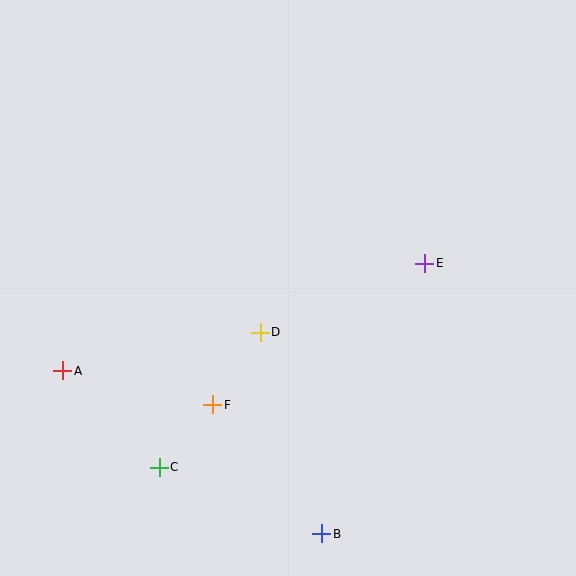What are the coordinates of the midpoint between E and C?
The midpoint between E and C is at (292, 365).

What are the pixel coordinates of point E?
Point E is at (425, 263).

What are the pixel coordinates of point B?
Point B is at (322, 534).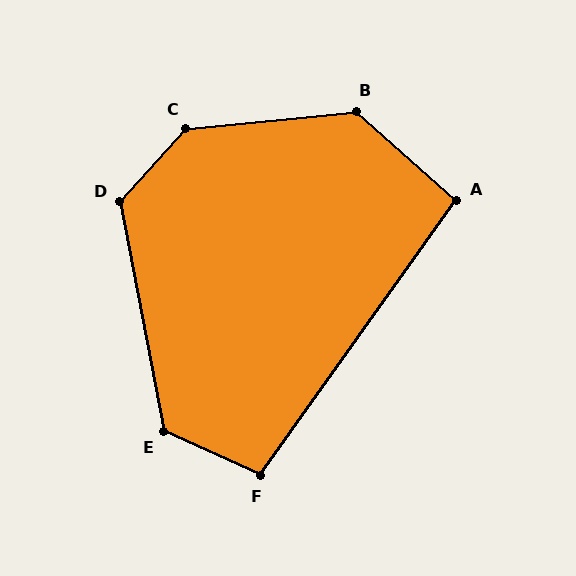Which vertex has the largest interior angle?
C, at approximately 138 degrees.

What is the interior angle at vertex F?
Approximately 101 degrees (obtuse).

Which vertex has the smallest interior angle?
A, at approximately 96 degrees.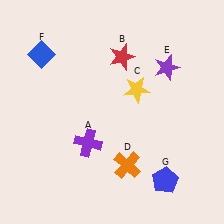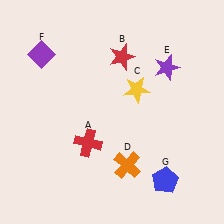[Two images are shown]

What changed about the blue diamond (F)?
In Image 1, F is blue. In Image 2, it changed to purple.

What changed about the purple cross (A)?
In Image 1, A is purple. In Image 2, it changed to red.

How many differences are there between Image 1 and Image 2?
There are 2 differences between the two images.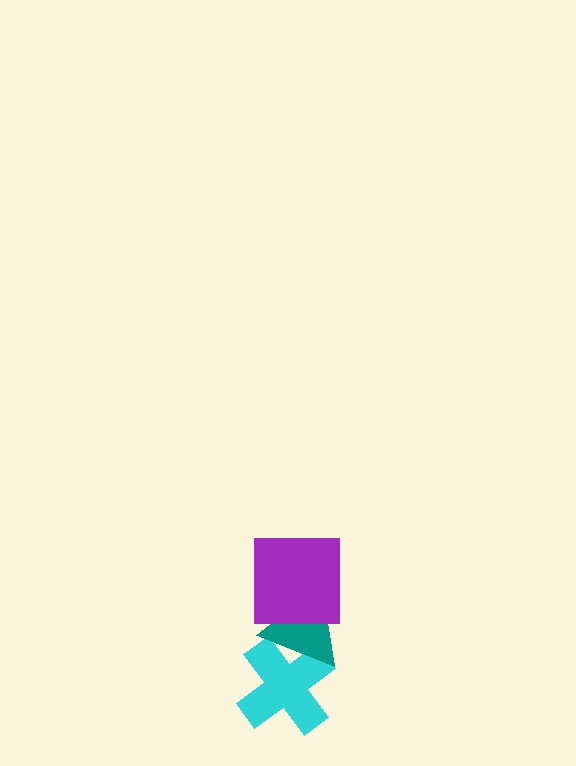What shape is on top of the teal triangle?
The purple square is on top of the teal triangle.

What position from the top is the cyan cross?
The cyan cross is 3rd from the top.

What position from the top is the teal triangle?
The teal triangle is 2nd from the top.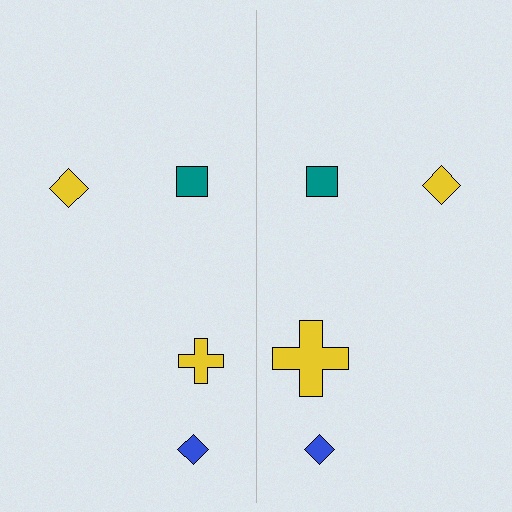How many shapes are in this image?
There are 8 shapes in this image.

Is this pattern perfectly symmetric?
No, the pattern is not perfectly symmetric. The yellow cross on the right side has a different size than its mirror counterpart.